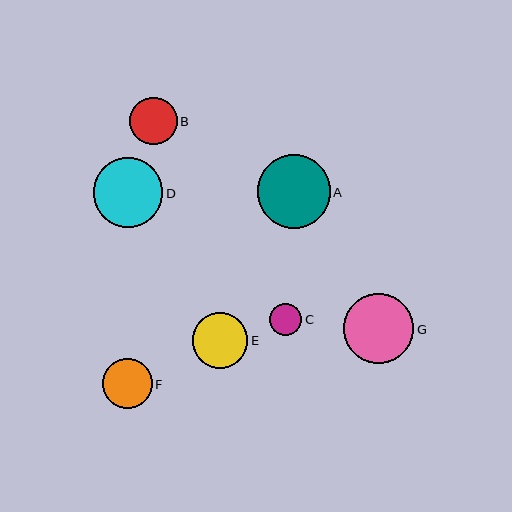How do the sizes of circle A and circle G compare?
Circle A and circle G are approximately the same size.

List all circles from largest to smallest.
From largest to smallest: A, G, D, E, F, B, C.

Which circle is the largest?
Circle A is the largest with a size of approximately 73 pixels.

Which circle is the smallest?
Circle C is the smallest with a size of approximately 32 pixels.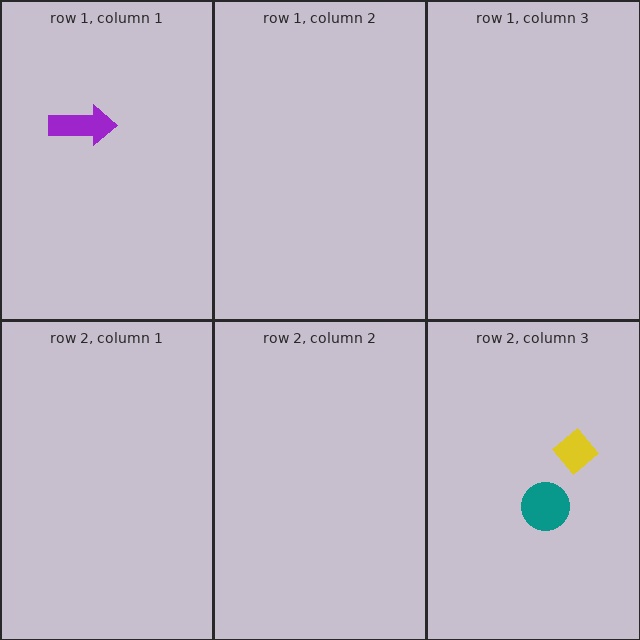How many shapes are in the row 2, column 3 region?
2.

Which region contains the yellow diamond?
The row 2, column 3 region.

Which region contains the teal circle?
The row 2, column 3 region.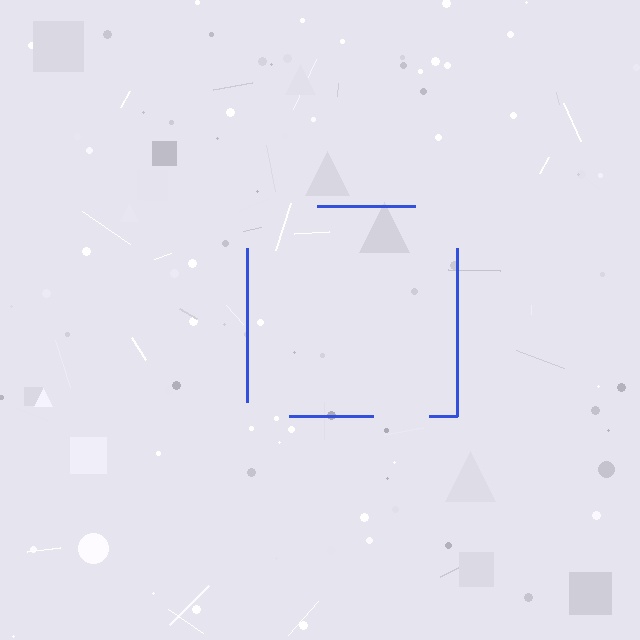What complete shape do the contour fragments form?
The contour fragments form a square.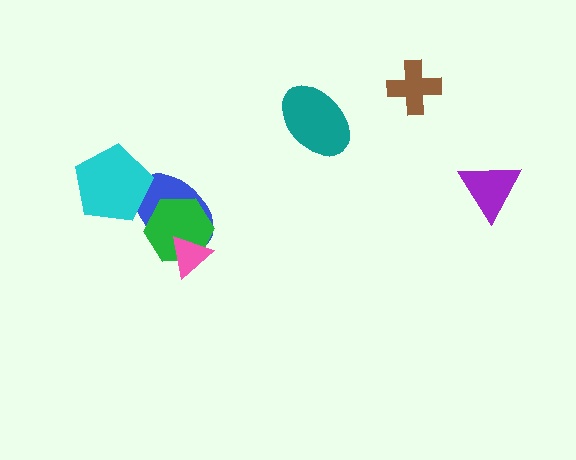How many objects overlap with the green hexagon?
2 objects overlap with the green hexagon.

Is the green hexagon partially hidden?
Yes, it is partially covered by another shape.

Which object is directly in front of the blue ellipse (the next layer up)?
The green hexagon is directly in front of the blue ellipse.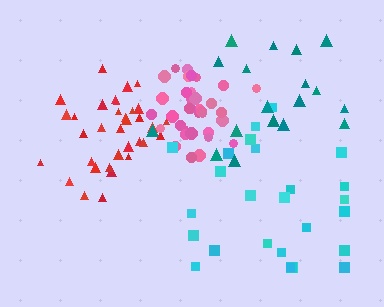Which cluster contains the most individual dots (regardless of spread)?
Pink (35).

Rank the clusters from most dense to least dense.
pink, red, teal, cyan.